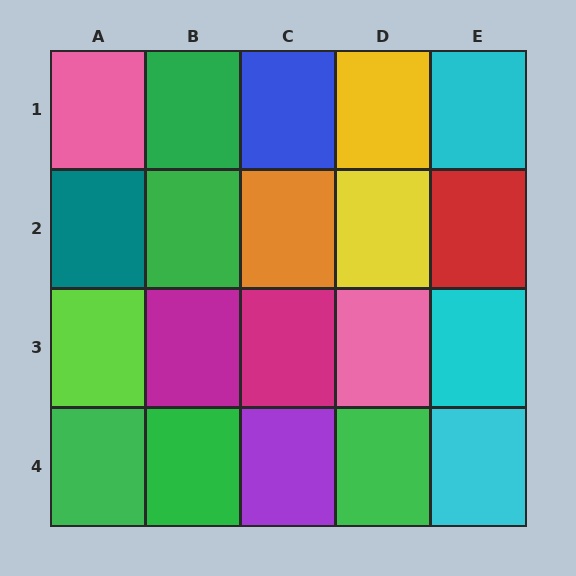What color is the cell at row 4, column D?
Green.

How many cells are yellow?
2 cells are yellow.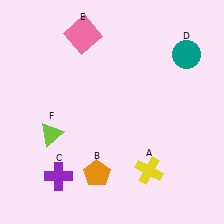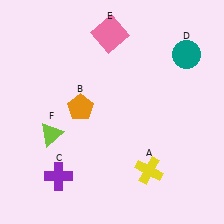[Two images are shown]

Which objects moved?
The objects that moved are: the orange pentagon (B), the pink square (E).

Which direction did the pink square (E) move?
The pink square (E) moved right.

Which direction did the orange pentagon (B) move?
The orange pentagon (B) moved up.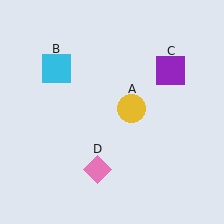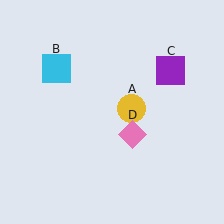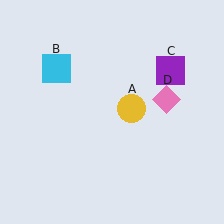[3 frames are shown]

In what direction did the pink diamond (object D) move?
The pink diamond (object D) moved up and to the right.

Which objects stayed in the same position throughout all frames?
Yellow circle (object A) and cyan square (object B) and purple square (object C) remained stationary.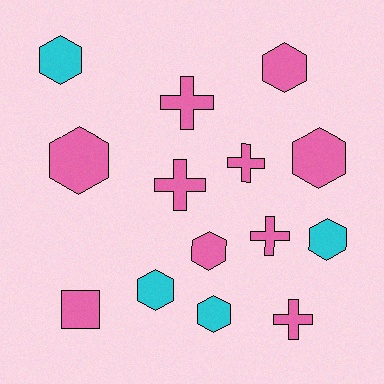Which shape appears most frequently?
Hexagon, with 8 objects.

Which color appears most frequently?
Pink, with 10 objects.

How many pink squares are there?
There is 1 pink square.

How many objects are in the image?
There are 14 objects.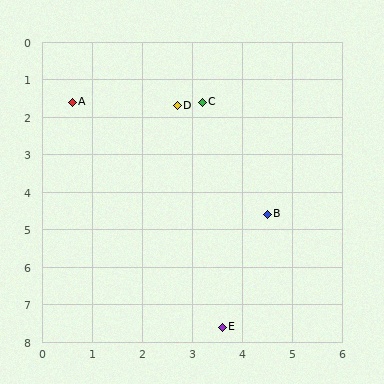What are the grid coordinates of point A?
Point A is at approximately (0.6, 1.6).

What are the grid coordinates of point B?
Point B is at approximately (4.5, 4.6).